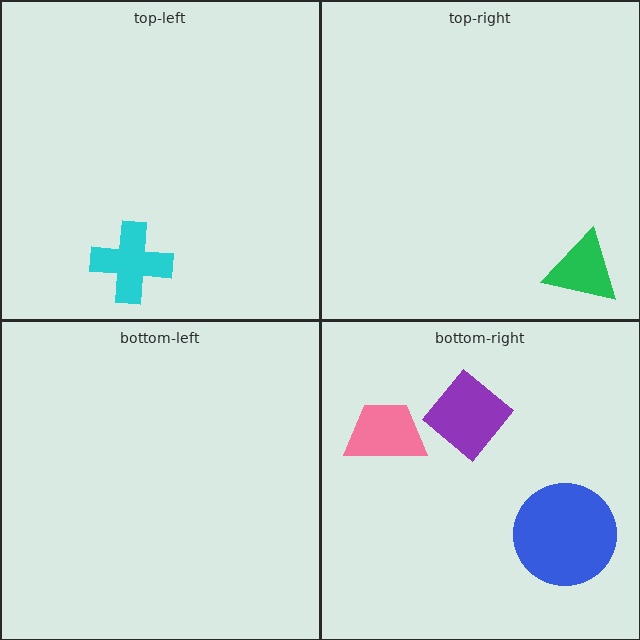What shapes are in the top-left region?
The cyan cross.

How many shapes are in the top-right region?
1.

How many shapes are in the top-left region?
1.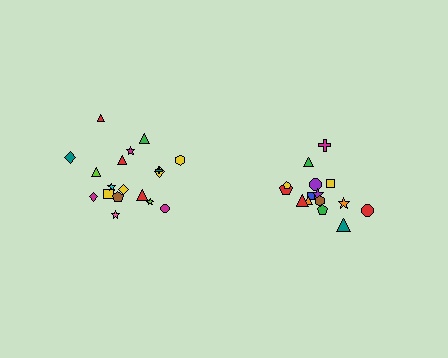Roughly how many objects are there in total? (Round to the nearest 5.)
Roughly 35 objects in total.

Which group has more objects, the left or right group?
The left group.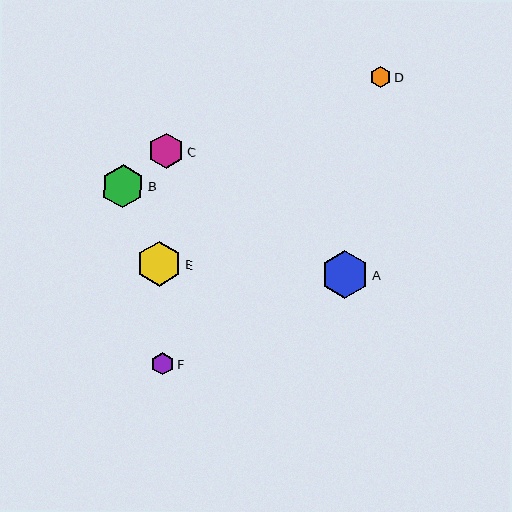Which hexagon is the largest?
Hexagon A is the largest with a size of approximately 48 pixels.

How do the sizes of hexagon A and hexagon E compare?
Hexagon A and hexagon E are approximately the same size.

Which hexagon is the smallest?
Hexagon D is the smallest with a size of approximately 21 pixels.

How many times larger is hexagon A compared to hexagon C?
Hexagon A is approximately 1.4 times the size of hexagon C.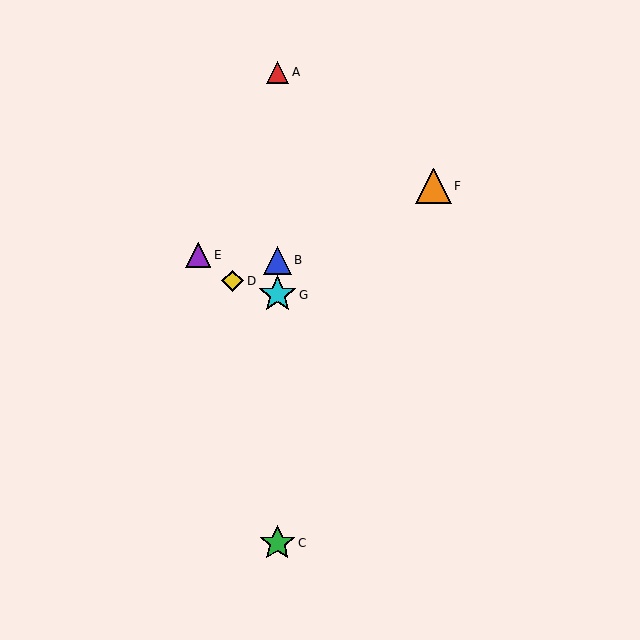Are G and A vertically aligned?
Yes, both are at x≈277.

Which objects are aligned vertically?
Objects A, B, C, G are aligned vertically.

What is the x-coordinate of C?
Object C is at x≈277.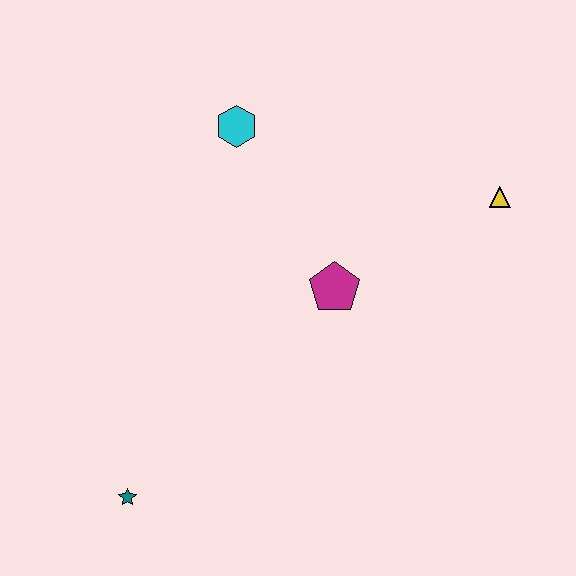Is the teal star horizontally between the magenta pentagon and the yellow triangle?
No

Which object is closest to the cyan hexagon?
The magenta pentagon is closest to the cyan hexagon.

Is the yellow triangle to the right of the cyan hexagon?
Yes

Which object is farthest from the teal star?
The yellow triangle is farthest from the teal star.